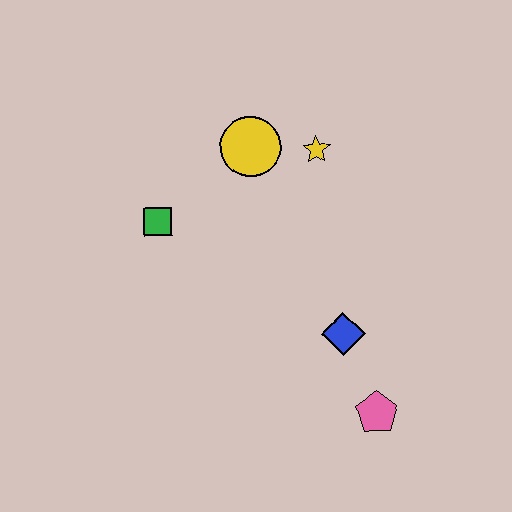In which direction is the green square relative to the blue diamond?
The green square is to the left of the blue diamond.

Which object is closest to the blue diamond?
The pink pentagon is closest to the blue diamond.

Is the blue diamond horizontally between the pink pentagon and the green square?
Yes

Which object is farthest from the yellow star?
The pink pentagon is farthest from the yellow star.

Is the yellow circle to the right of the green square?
Yes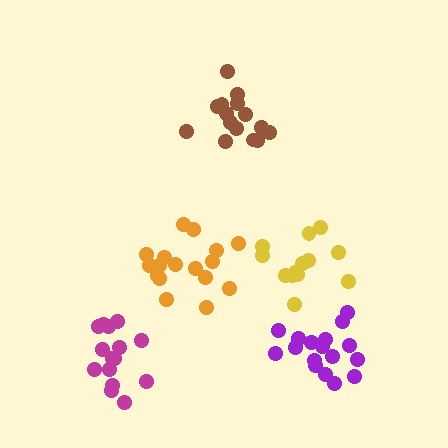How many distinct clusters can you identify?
There are 5 distinct clusters.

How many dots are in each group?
Group 1: 17 dots, Group 2: 15 dots, Group 3: 13 dots, Group 4: 18 dots, Group 5: 15 dots (78 total).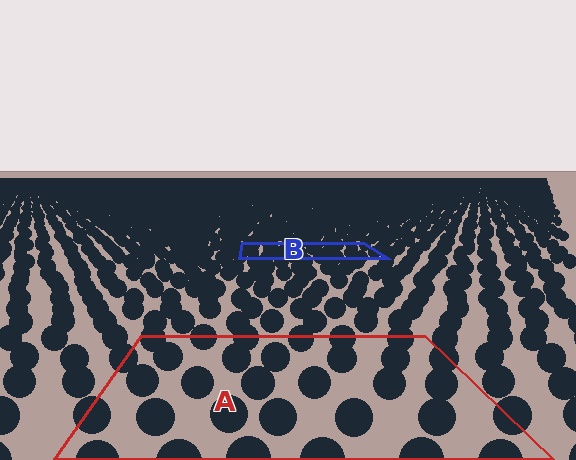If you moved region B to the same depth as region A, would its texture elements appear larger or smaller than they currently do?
They would appear larger. At a closer depth, the same texture elements are projected at a bigger on-screen size.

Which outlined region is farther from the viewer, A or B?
Region B is farther from the viewer — the texture elements inside it appear smaller and more densely packed.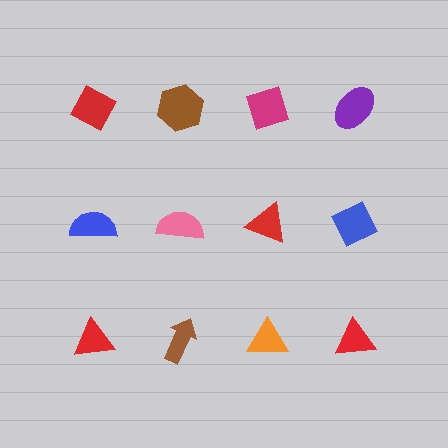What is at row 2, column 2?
A pink semicircle.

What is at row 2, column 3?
A red triangle.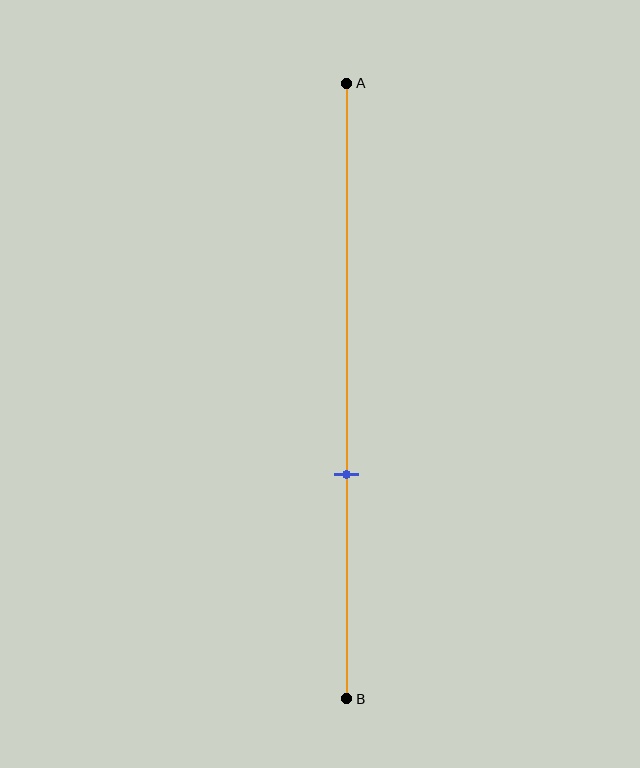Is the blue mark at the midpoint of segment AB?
No, the mark is at about 65% from A, not at the 50% midpoint.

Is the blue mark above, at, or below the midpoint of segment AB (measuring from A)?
The blue mark is below the midpoint of segment AB.